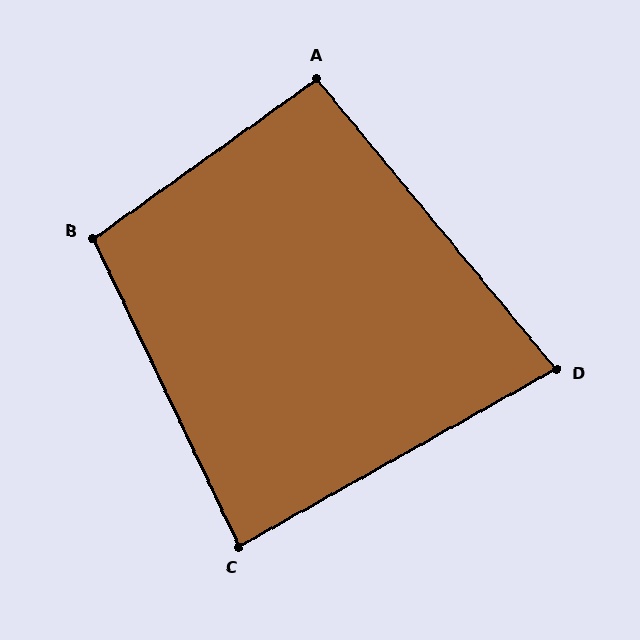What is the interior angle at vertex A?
Approximately 94 degrees (approximately right).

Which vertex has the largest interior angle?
B, at approximately 100 degrees.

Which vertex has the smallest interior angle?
D, at approximately 80 degrees.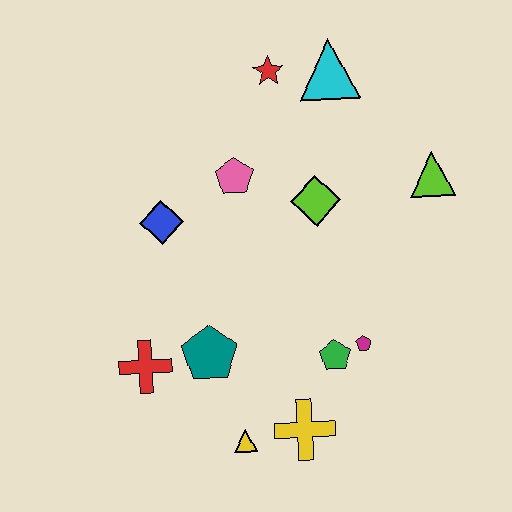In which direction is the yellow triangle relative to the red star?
The yellow triangle is below the red star.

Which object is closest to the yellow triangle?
The yellow cross is closest to the yellow triangle.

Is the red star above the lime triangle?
Yes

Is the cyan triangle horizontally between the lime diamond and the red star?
No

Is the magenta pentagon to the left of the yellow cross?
No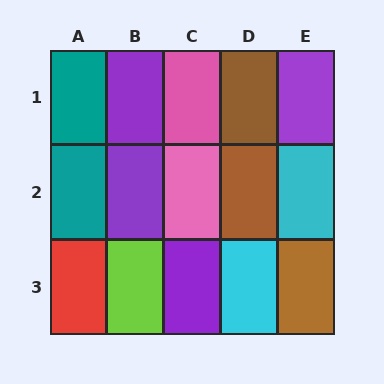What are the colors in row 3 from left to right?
Red, lime, purple, cyan, brown.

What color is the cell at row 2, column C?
Pink.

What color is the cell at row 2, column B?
Purple.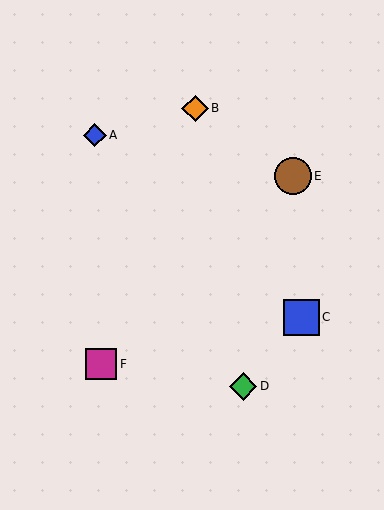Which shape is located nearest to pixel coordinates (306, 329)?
The blue square (labeled C) at (301, 318) is nearest to that location.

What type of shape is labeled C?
Shape C is a blue square.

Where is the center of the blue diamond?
The center of the blue diamond is at (95, 135).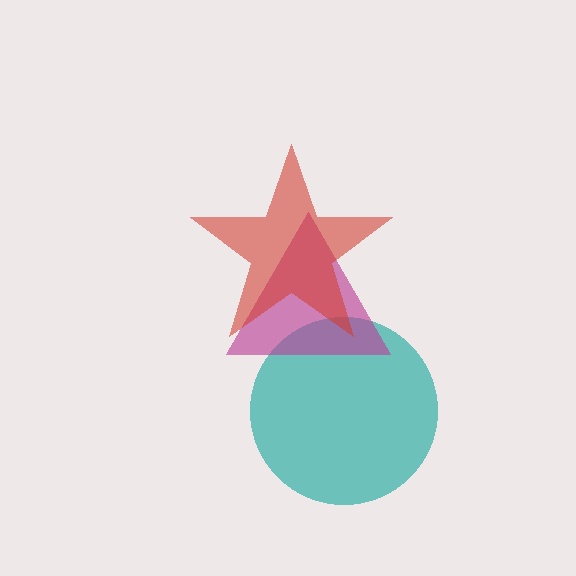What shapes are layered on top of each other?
The layered shapes are: a teal circle, a magenta triangle, a red star.